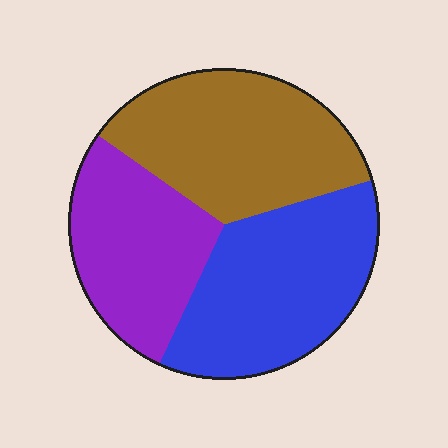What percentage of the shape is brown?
Brown covers 36% of the shape.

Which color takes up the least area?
Purple, at roughly 30%.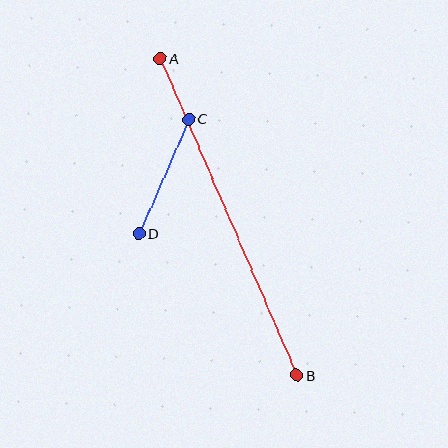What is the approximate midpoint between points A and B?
The midpoint is at approximately (229, 217) pixels.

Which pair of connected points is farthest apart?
Points A and B are farthest apart.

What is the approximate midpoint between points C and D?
The midpoint is at approximately (164, 176) pixels.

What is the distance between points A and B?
The distance is approximately 345 pixels.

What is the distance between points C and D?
The distance is approximately 125 pixels.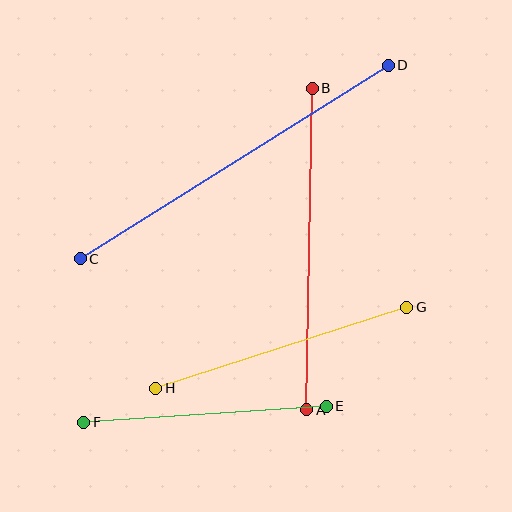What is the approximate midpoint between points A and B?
The midpoint is at approximately (309, 249) pixels.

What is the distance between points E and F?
The distance is approximately 243 pixels.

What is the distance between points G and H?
The distance is approximately 263 pixels.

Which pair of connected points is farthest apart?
Points C and D are farthest apart.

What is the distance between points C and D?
The distance is approximately 364 pixels.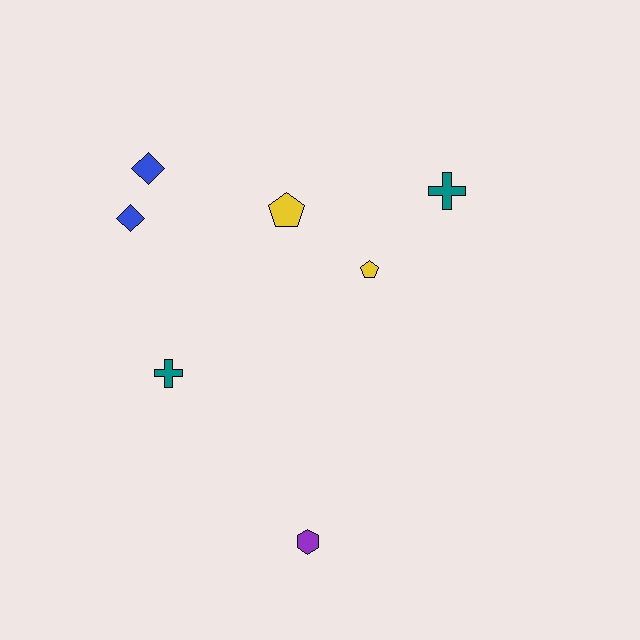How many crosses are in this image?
There are 2 crosses.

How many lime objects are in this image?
There are no lime objects.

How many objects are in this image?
There are 7 objects.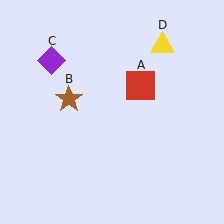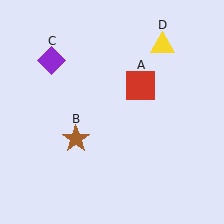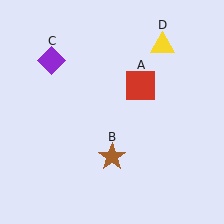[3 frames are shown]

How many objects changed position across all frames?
1 object changed position: brown star (object B).